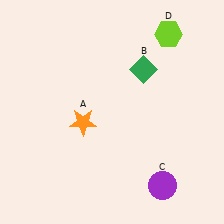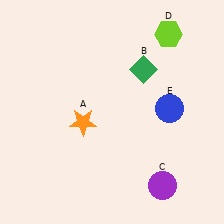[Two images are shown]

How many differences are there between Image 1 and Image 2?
There is 1 difference between the two images.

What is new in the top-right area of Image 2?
A blue circle (E) was added in the top-right area of Image 2.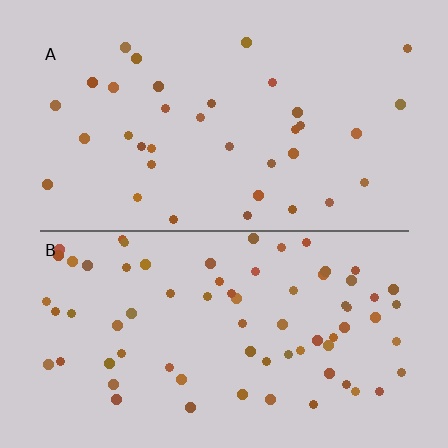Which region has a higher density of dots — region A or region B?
B (the bottom).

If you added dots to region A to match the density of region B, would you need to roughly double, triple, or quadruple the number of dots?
Approximately double.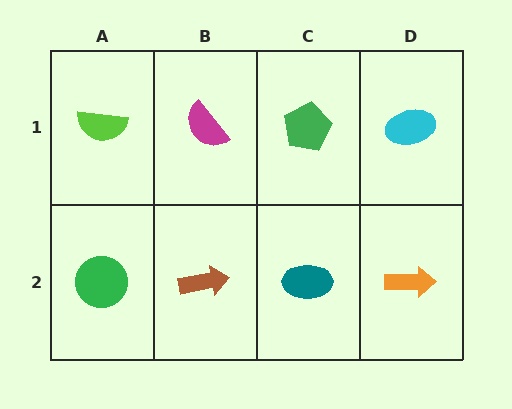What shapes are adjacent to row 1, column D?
An orange arrow (row 2, column D), a green pentagon (row 1, column C).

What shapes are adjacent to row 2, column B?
A magenta semicircle (row 1, column B), a green circle (row 2, column A), a teal ellipse (row 2, column C).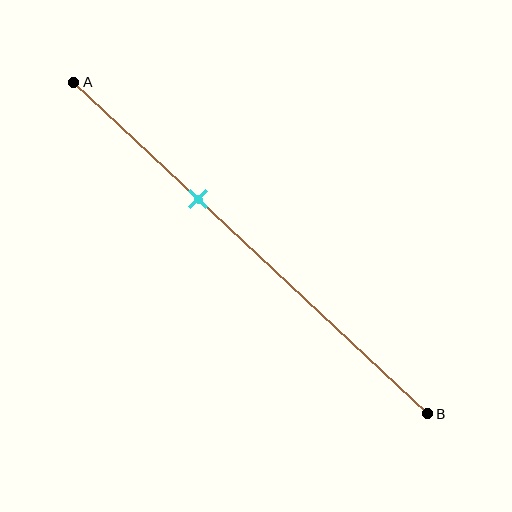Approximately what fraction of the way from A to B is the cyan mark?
The cyan mark is approximately 35% of the way from A to B.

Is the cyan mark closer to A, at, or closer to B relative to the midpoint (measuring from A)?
The cyan mark is closer to point A than the midpoint of segment AB.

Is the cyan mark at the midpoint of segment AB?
No, the mark is at about 35% from A, not at the 50% midpoint.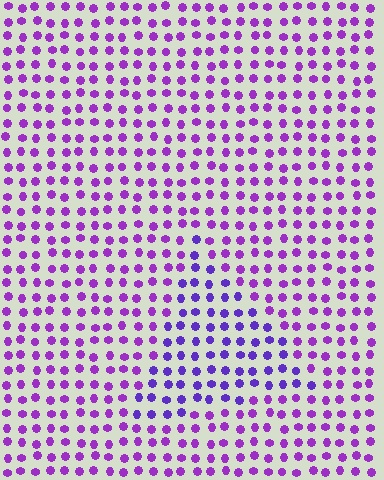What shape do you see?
I see a triangle.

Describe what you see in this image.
The image is filled with small purple elements in a uniform arrangement. A triangle-shaped region is visible where the elements are tinted to a slightly different hue, forming a subtle color boundary.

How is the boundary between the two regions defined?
The boundary is defined purely by a slight shift in hue (about 25 degrees). Spacing, size, and orientation are identical on both sides.